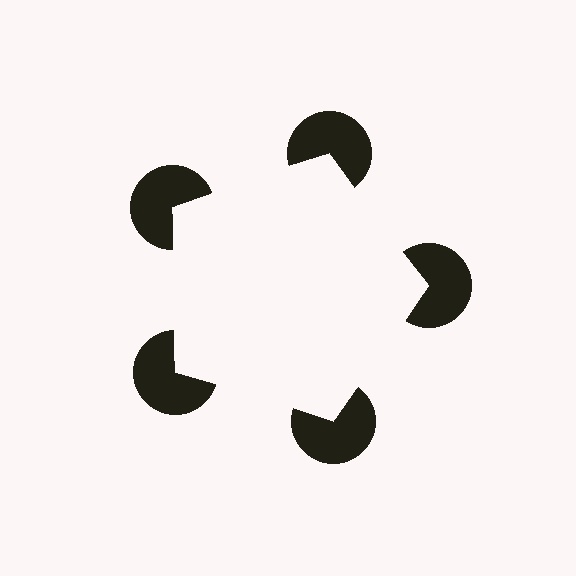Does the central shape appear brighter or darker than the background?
It typically appears slightly brighter than the background, even though no actual brightness change is drawn.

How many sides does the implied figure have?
5 sides.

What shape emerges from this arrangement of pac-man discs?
An illusory pentagon — its edges are inferred from the aligned wedge cuts in the pac-man discs, not physically drawn.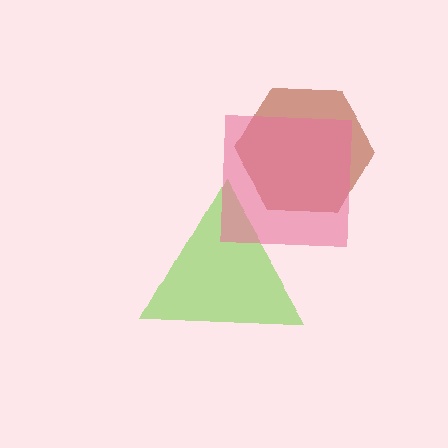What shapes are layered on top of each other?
The layered shapes are: a lime triangle, a brown hexagon, a pink square.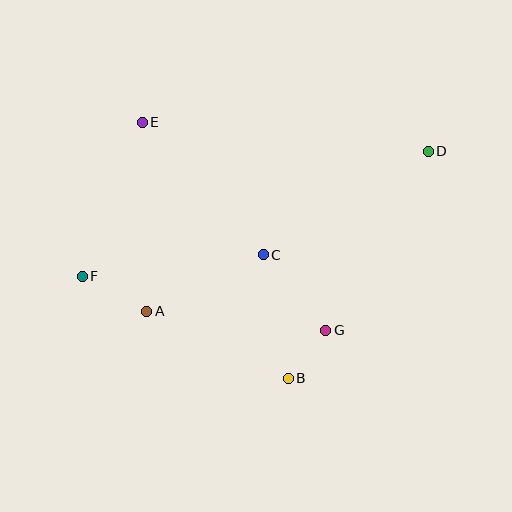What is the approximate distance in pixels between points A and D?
The distance between A and D is approximately 324 pixels.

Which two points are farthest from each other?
Points D and F are farthest from each other.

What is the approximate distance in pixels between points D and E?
The distance between D and E is approximately 288 pixels.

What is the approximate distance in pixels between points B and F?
The distance between B and F is approximately 230 pixels.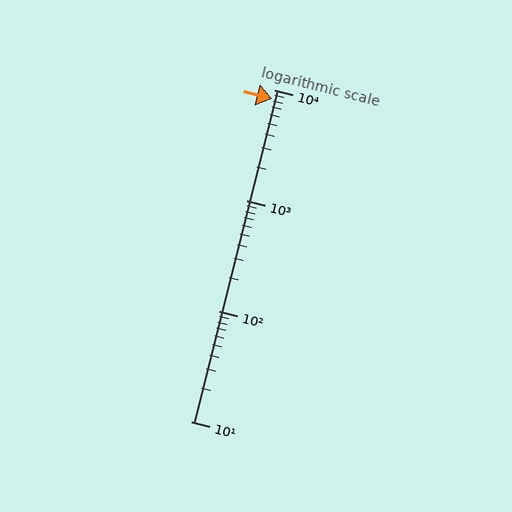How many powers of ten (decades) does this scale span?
The scale spans 3 decades, from 10 to 10000.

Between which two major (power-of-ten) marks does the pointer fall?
The pointer is between 1000 and 10000.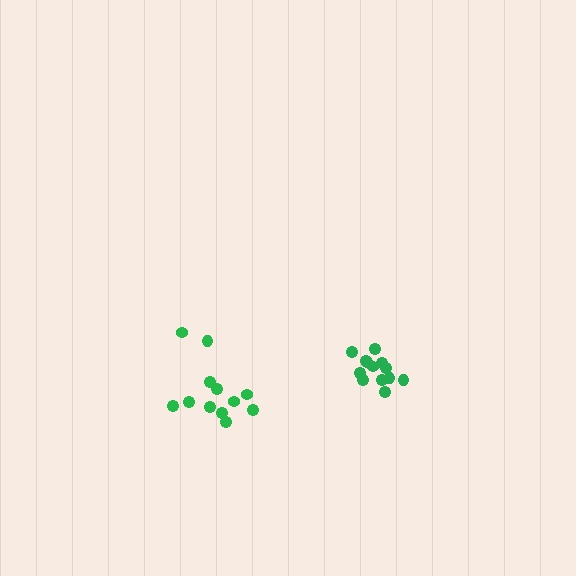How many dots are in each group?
Group 1: 13 dots, Group 2: 12 dots (25 total).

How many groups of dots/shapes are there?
There are 2 groups.